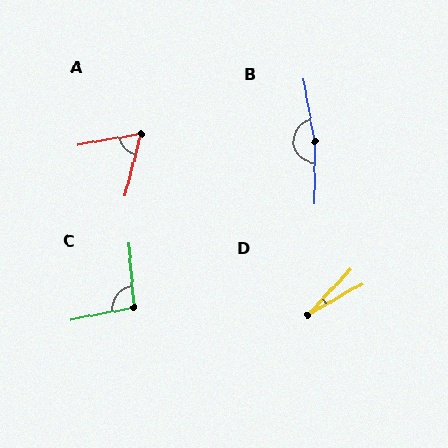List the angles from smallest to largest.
D (17°), A (65°), C (96°), B (168°).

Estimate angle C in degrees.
Approximately 96 degrees.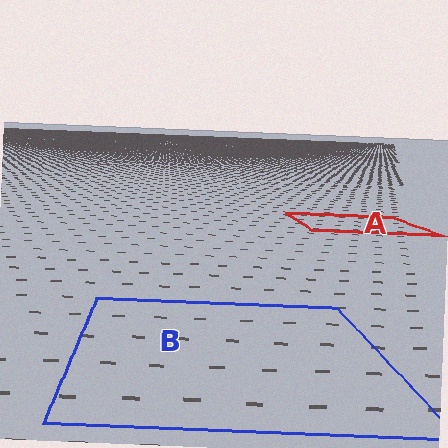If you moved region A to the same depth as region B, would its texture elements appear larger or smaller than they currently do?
They would appear larger. At a closer depth, the same texture elements are projected at a bigger on-screen size.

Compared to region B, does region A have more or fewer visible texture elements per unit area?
Region A has more texture elements per unit area — they are packed more densely because it is farther away.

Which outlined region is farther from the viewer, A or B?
Region A is farther from the viewer — the texture elements inside it appear smaller and more densely packed.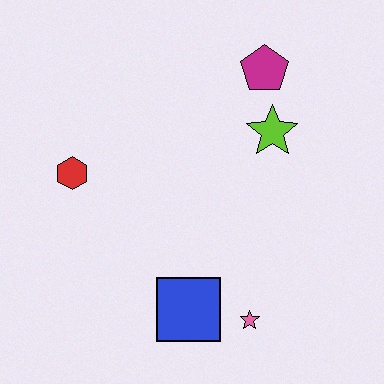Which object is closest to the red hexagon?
The blue square is closest to the red hexagon.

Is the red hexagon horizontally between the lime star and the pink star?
No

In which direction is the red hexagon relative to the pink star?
The red hexagon is to the left of the pink star.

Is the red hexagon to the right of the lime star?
No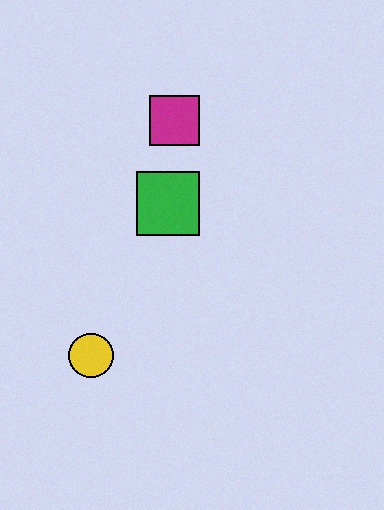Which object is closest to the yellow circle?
The green square is closest to the yellow circle.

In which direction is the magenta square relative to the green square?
The magenta square is above the green square.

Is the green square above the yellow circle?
Yes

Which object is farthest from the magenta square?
The yellow circle is farthest from the magenta square.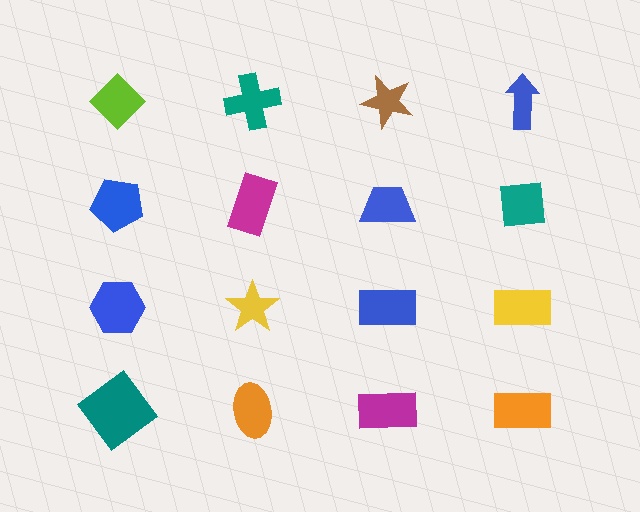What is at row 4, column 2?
An orange ellipse.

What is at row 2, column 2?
A magenta rectangle.